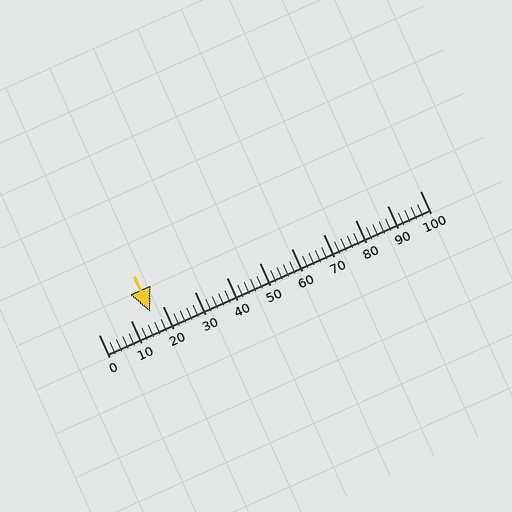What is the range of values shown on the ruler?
The ruler shows values from 0 to 100.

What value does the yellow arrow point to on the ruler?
The yellow arrow points to approximately 16.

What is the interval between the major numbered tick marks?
The major tick marks are spaced 10 units apart.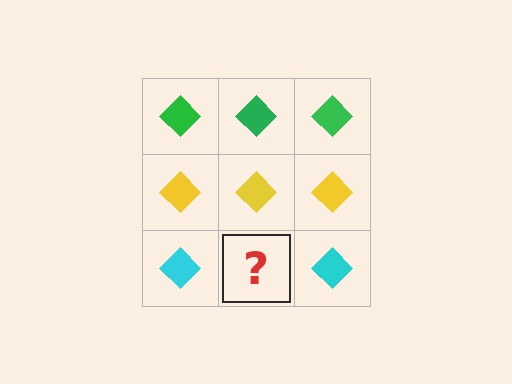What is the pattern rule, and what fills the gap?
The rule is that each row has a consistent color. The gap should be filled with a cyan diamond.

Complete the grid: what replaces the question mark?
The question mark should be replaced with a cyan diamond.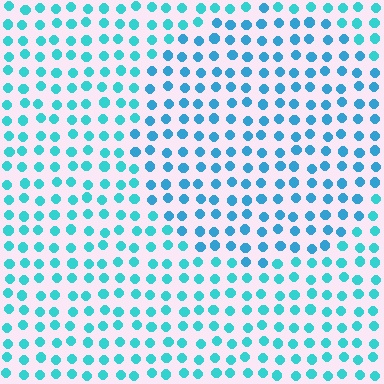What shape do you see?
I see a circle.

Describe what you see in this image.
The image is filled with small cyan elements in a uniform arrangement. A circle-shaped region is visible where the elements are tinted to a slightly different hue, forming a subtle color boundary.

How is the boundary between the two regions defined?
The boundary is defined purely by a slight shift in hue (about 20 degrees). Spacing, size, and orientation are identical on both sides.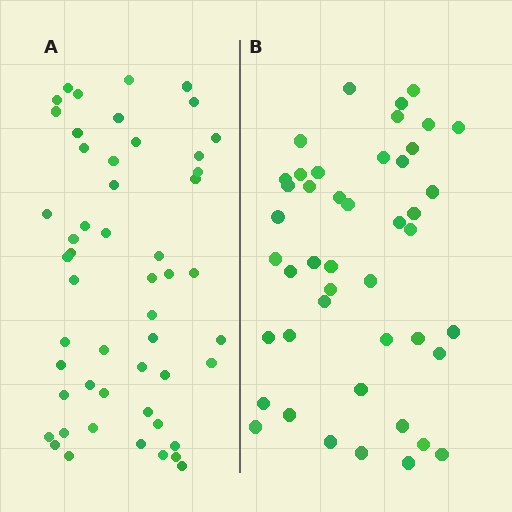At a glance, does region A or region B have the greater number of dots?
Region A (the left region) has more dots.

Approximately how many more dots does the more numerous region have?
Region A has roughly 8 or so more dots than region B.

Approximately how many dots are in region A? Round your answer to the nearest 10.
About 50 dots. (The exact count is 52, which rounds to 50.)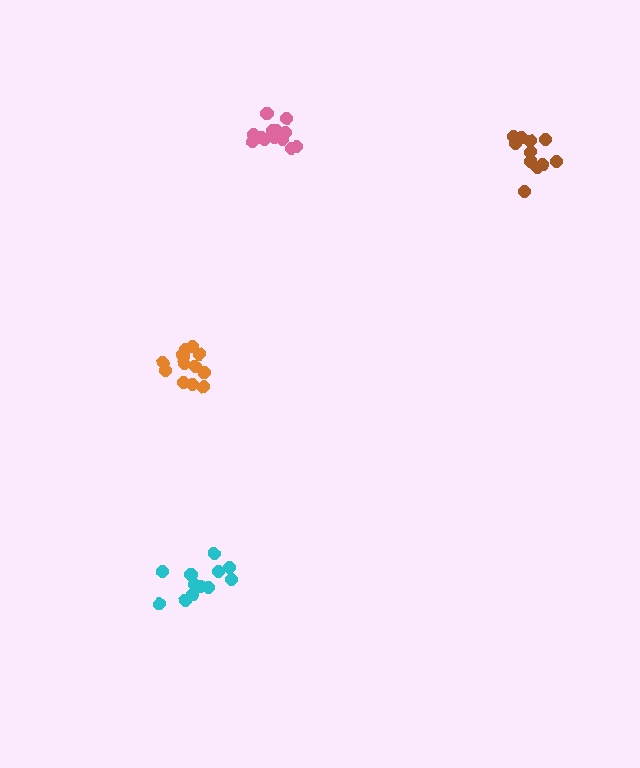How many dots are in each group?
Group 1: 12 dots, Group 2: 14 dots, Group 3: 11 dots, Group 4: 13 dots (50 total).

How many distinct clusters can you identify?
There are 4 distinct clusters.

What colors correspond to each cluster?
The clusters are colored: cyan, pink, brown, orange.